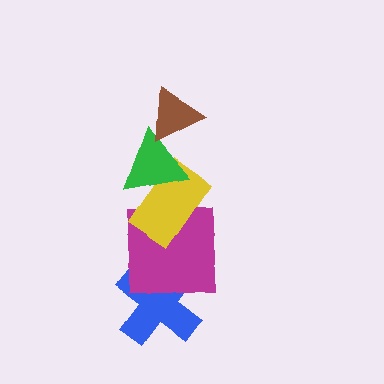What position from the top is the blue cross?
The blue cross is 5th from the top.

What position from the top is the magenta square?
The magenta square is 4th from the top.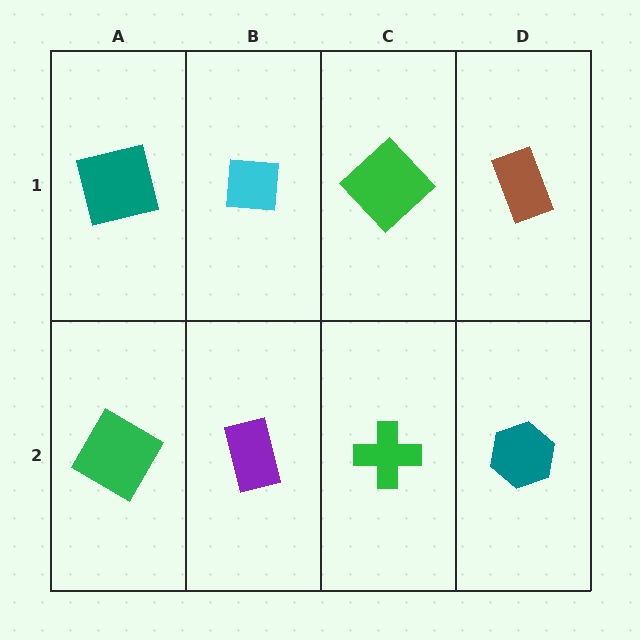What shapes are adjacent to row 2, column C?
A green diamond (row 1, column C), a purple rectangle (row 2, column B), a teal hexagon (row 2, column D).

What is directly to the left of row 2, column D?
A green cross.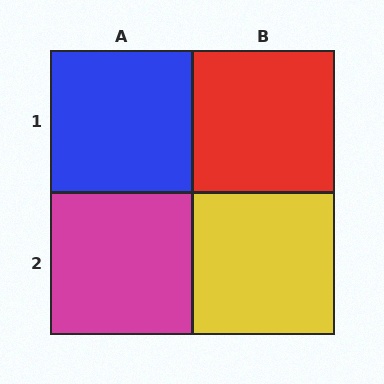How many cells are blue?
1 cell is blue.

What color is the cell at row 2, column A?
Magenta.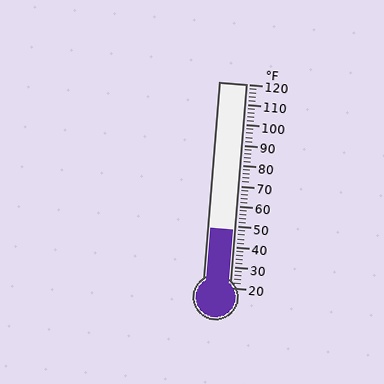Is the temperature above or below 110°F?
The temperature is below 110°F.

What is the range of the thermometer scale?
The thermometer scale ranges from 20°F to 120°F.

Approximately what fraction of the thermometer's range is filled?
The thermometer is filled to approximately 30% of its range.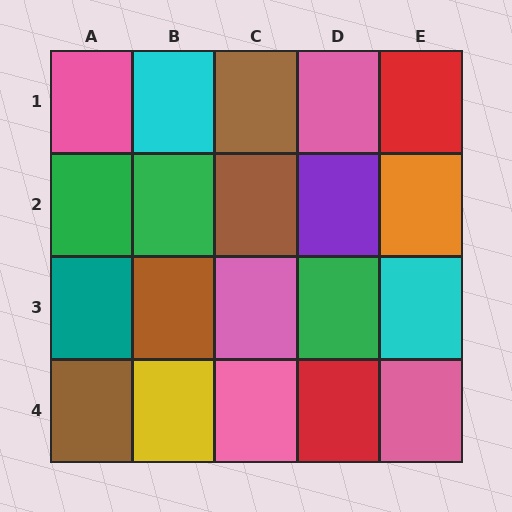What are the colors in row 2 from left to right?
Green, green, brown, purple, orange.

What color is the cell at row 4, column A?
Brown.